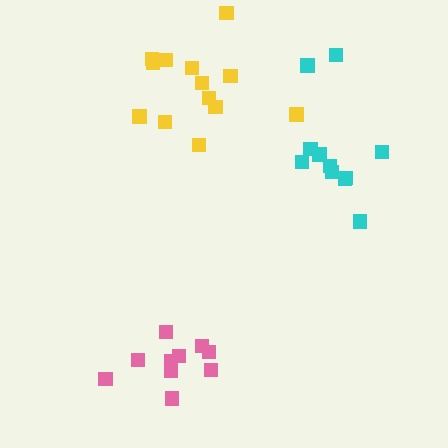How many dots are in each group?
Group 1: 13 dots, Group 2: 10 dots, Group 3: 11 dots (34 total).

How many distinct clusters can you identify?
There are 3 distinct clusters.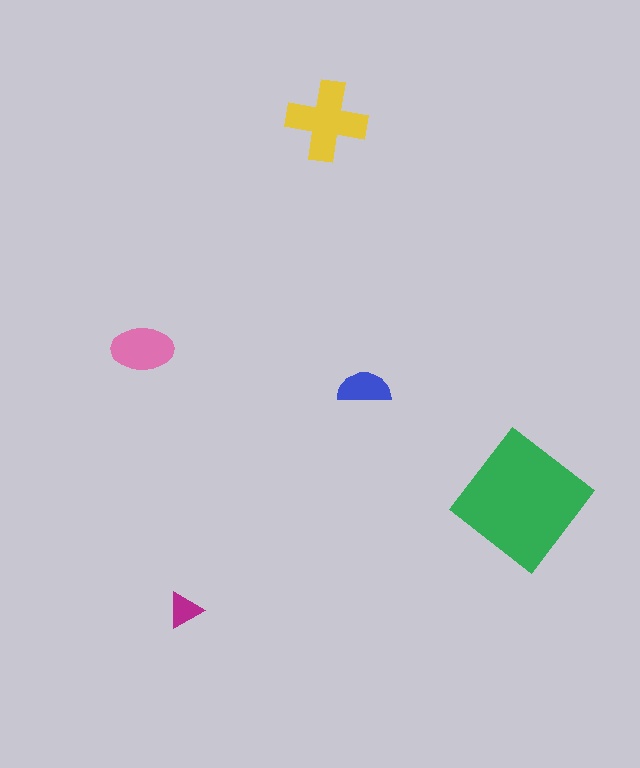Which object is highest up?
The yellow cross is topmost.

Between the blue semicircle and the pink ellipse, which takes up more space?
The pink ellipse.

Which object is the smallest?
The magenta triangle.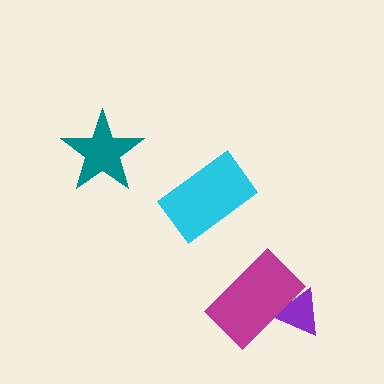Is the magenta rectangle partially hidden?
No, no other shape covers it.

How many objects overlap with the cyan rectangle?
0 objects overlap with the cyan rectangle.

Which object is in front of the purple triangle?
The magenta rectangle is in front of the purple triangle.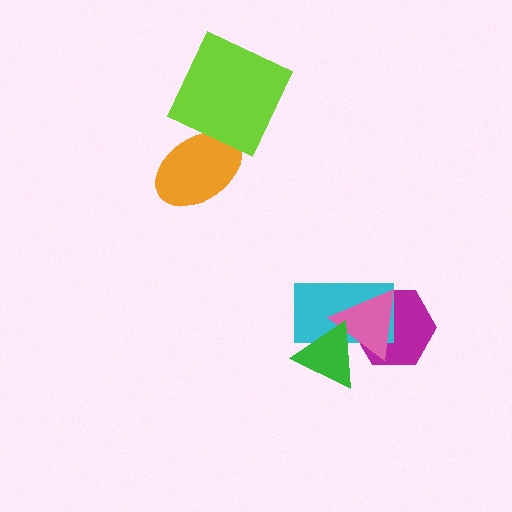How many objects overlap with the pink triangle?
3 objects overlap with the pink triangle.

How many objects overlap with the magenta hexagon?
3 objects overlap with the magenta hexagon.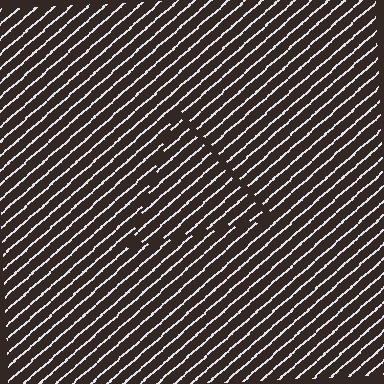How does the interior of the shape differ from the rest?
The interior of the shape contains the same grating, shifted by half a period — the contour is defined by the phase discontinuity where line-ends from the inner and outer gratings abut.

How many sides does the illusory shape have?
3 sides — the line-ends trace a triangle.